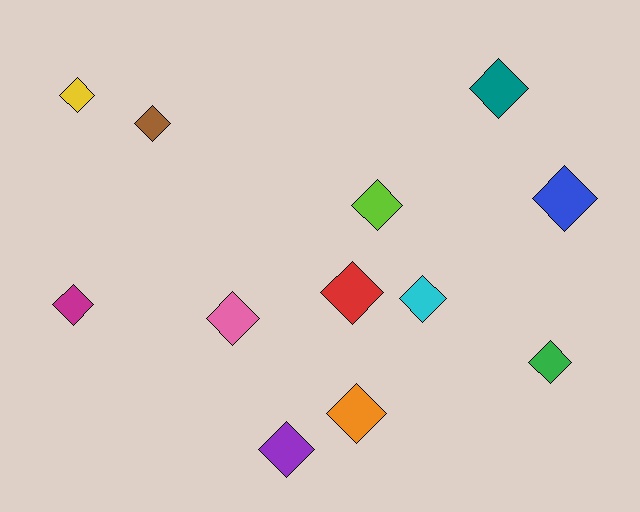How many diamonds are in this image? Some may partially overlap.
There are 12 diamonds.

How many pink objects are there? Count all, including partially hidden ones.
There is 1 pink object.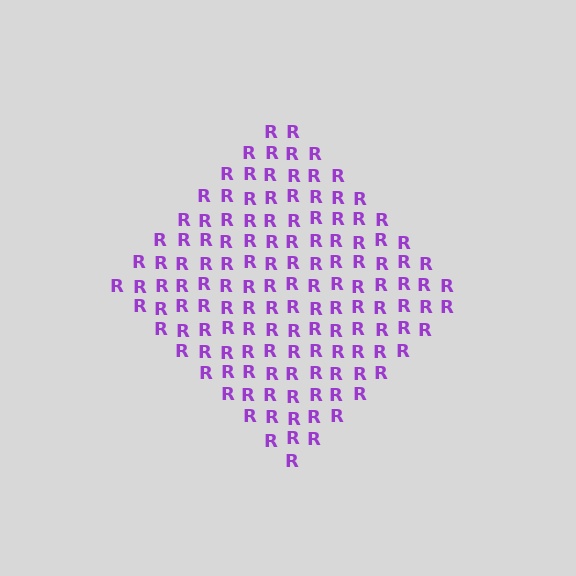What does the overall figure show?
The overall figure shows a diamond.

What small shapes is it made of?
It is made of small letter R's.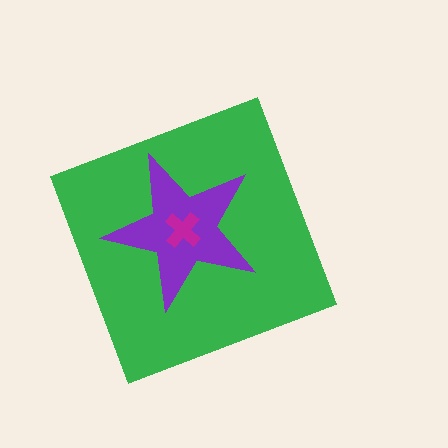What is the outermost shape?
The green diamond.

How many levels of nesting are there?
3.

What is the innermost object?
The magenta cross.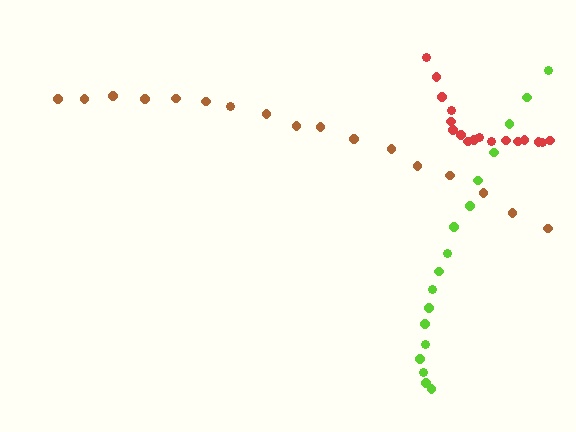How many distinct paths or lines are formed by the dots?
There are 3 distinct paths.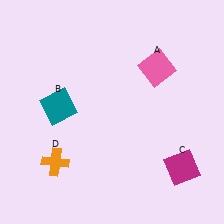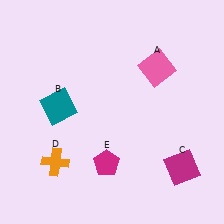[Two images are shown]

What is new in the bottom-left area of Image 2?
A magenta pentagon (E) was added in the bottom-left area of Image 2.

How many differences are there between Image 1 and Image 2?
There is 1 difference between the two images.